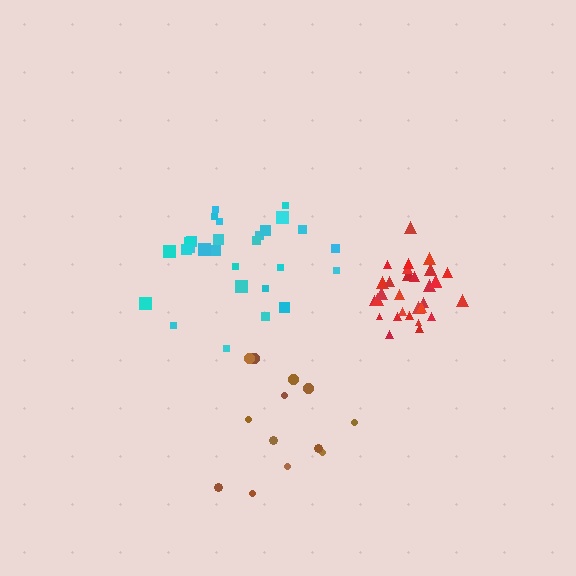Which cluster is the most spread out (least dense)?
Brown.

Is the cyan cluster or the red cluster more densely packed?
Red.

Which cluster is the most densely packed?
Red.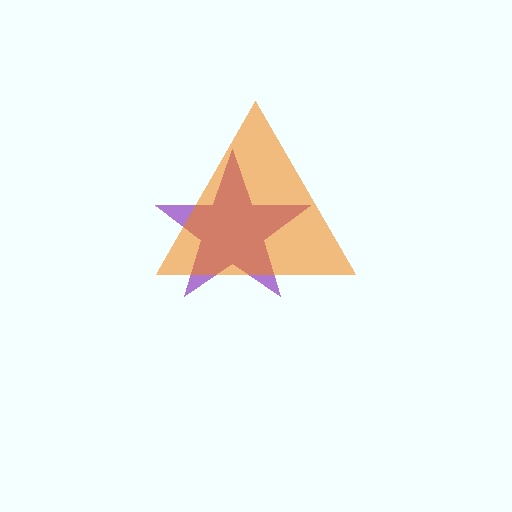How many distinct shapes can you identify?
There are 2 distinct shapes: a purple star, an orange triangle.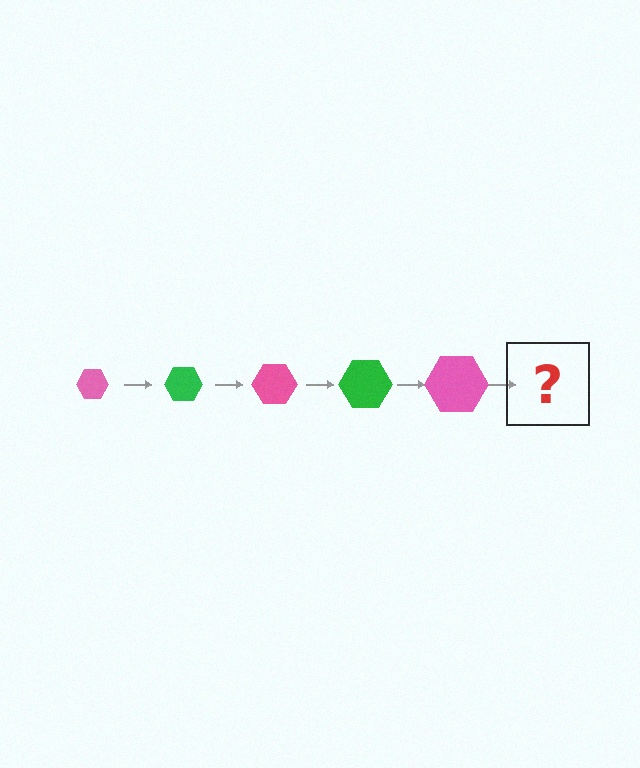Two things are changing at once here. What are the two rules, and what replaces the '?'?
The two rules are that the hexagon grows larger each step and the color cycles through pink and green. The '?' should be a green hexagon, larger than the previous one.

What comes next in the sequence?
The next element should be a green hexagon, larger than the previous one.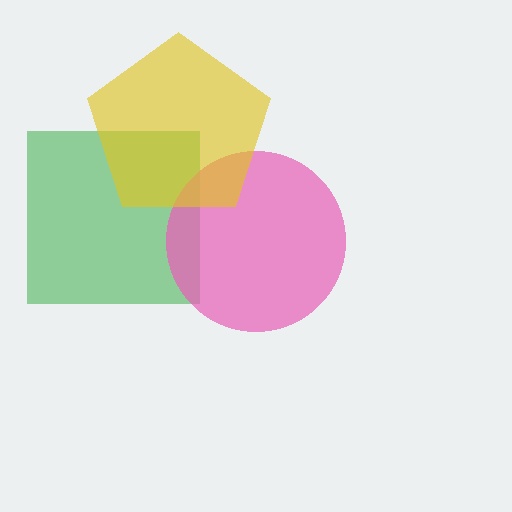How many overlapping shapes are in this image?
There are 3 overlapping shapes in the image.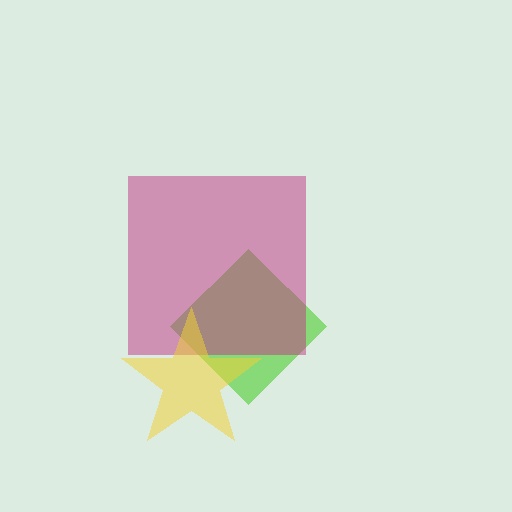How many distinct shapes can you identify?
There are 3 distinct shapes: a lime diamond, a magenta square, a yellow star.